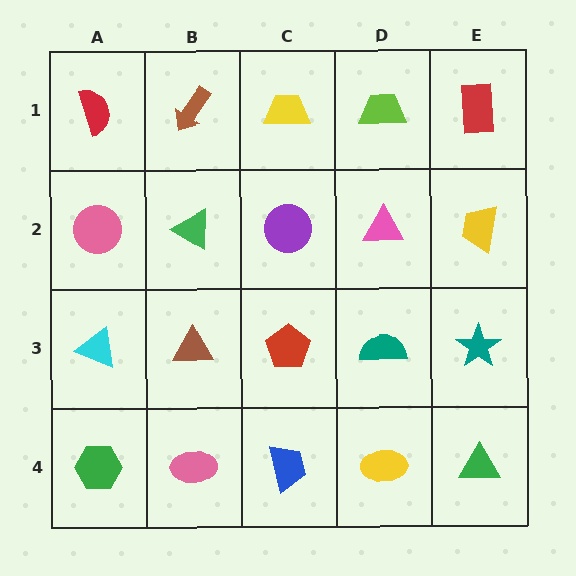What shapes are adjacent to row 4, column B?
A brown triangle (row 3, column B), a green hexagon (row 4, column A), a blue trapezoid (row 4, column C).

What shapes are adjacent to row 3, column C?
A purple circle (row 2, column C), a blue trapezoid (row 4, column C), a brown triangle (row 3, column B), a teal semicircle (row 3, column D).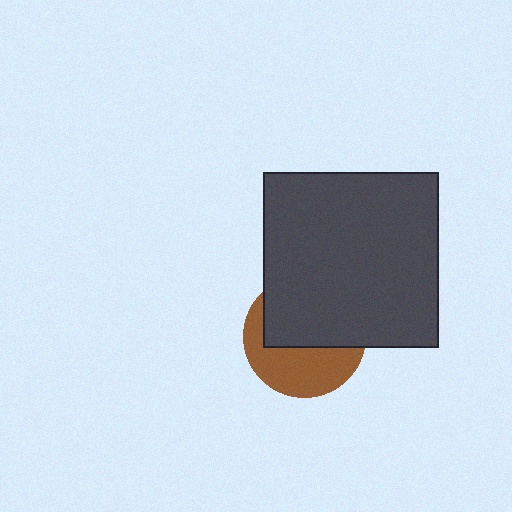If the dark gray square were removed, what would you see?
You would see the complete brown circle.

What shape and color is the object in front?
The object in front is a dark gray square.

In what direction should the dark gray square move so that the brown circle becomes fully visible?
The dark gray square should move up. That is the shortest direction to clear the overlap and leave the brown circle fully visible.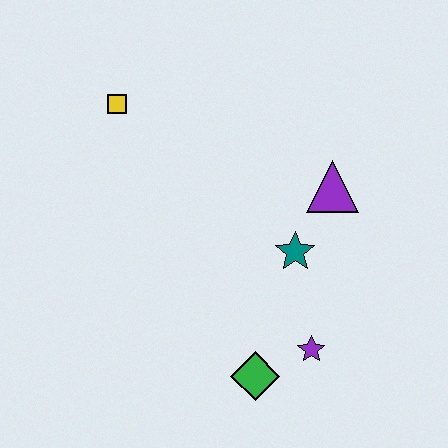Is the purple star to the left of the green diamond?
No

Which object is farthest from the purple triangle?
The yellow square is farthest from the purple triangle.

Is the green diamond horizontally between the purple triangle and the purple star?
No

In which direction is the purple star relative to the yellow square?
The purple star is below the yellow square.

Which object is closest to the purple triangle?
The teal star is closest to the purple triangle.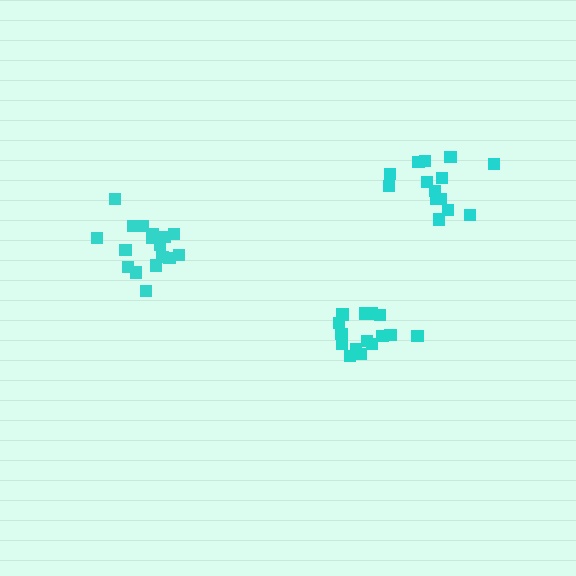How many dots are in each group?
Group 1: 17 dots, Group 2: 15 dots, Group 3: 14 dots (46 total).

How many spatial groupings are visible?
There are 3 spatial groupings.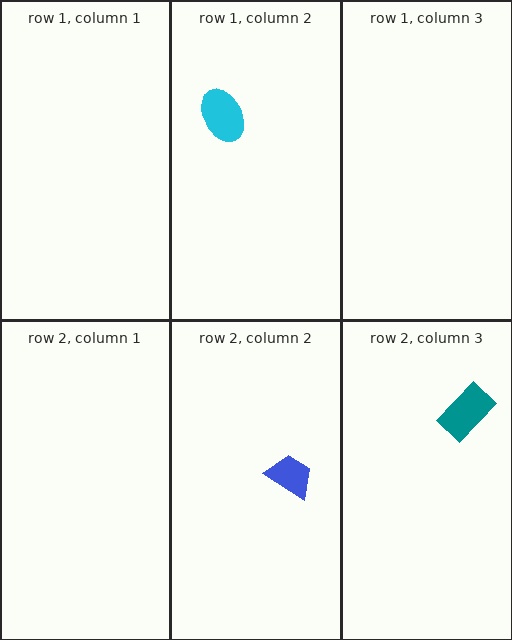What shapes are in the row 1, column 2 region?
The cyan ellipse.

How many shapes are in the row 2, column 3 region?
1.